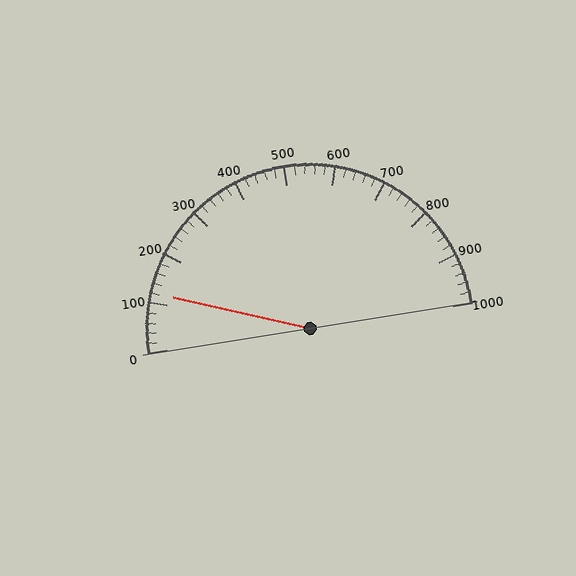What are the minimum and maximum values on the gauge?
The gauge ranges from 0 to 1000.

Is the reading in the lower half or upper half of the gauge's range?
The reading is in the lower half of the range (0 to 1000).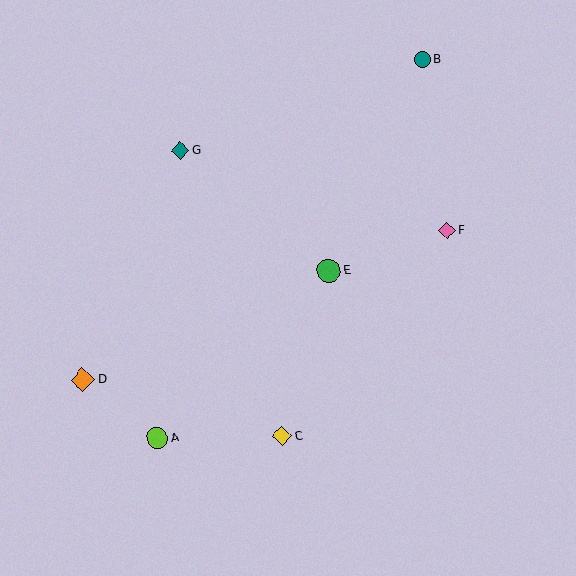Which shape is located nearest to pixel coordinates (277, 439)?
The yellow diamond (labeled C) at (282, 436) is nearest to that location.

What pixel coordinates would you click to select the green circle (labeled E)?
Click at (328, 271) to select the green circle E.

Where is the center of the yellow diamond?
The center of the yellow diamond is at (282, 436).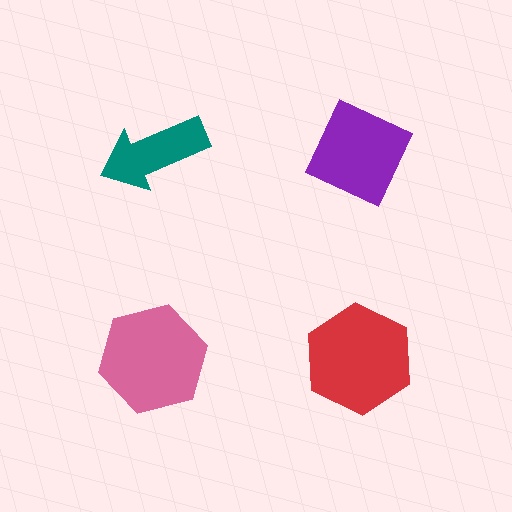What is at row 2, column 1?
A pink hexagon.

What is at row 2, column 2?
A red hexagon.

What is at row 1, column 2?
A purple diamond.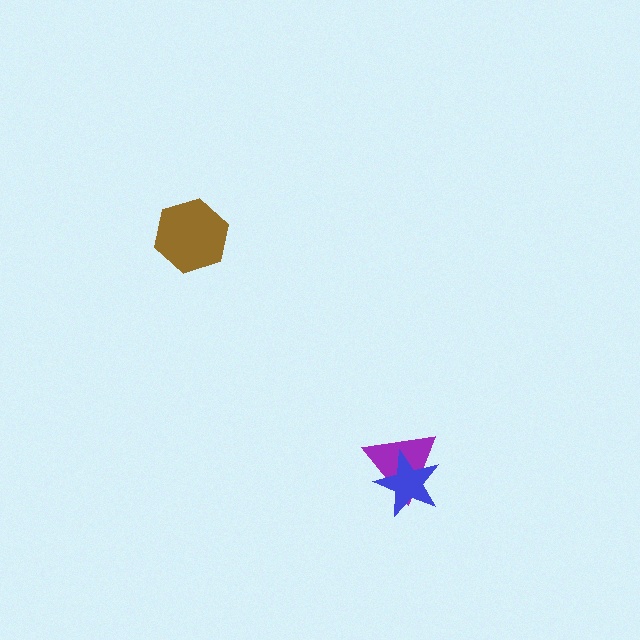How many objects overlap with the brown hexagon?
0 objects overlap with the brown hexagon.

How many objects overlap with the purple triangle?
1 object overlaps with the purple triangle.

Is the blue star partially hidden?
No, no other shape covers it.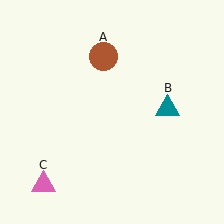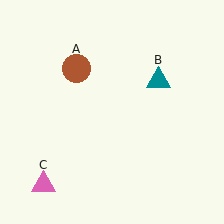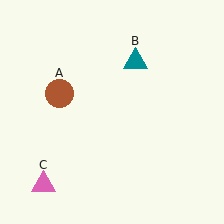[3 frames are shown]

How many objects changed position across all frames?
2 objects changed position: brown circle (object A), teal triangle (object B).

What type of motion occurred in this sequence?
The brown circle (object A), teal triangle (object B) rotated counterclockwise around the center of the scene.